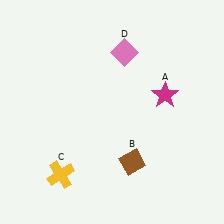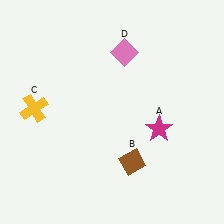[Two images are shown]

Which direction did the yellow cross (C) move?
The yellow cross (C) moved up.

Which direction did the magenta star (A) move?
The magenta star (A) moved down.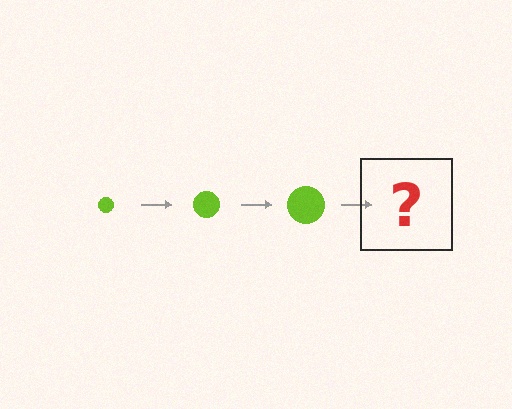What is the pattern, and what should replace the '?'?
The pattern is that the circle gets progressively larger each step. The '?' should be a lime circle, larger than the previous one.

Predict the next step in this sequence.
The next step is a lime circle, larger than the previous one.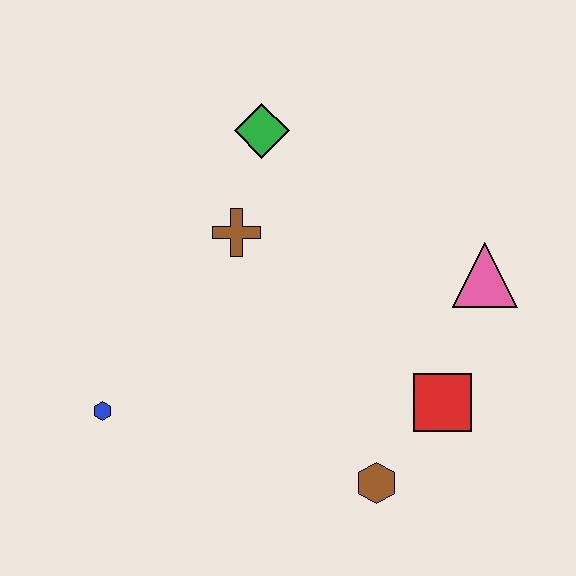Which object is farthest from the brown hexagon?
The green diamond is farthest from the brown hexagon.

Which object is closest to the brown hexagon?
The red square is closest to the brown hexagon.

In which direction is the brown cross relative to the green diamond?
The brown cross is below the green diamond.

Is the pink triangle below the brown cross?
Yes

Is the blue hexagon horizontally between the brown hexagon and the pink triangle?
No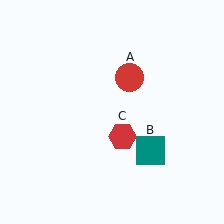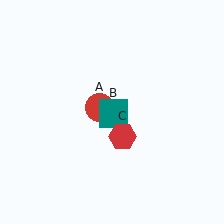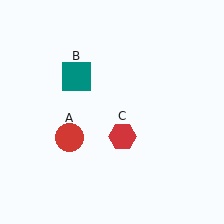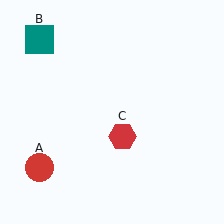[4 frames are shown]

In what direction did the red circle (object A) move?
The red circle (object A) moved down and to the left.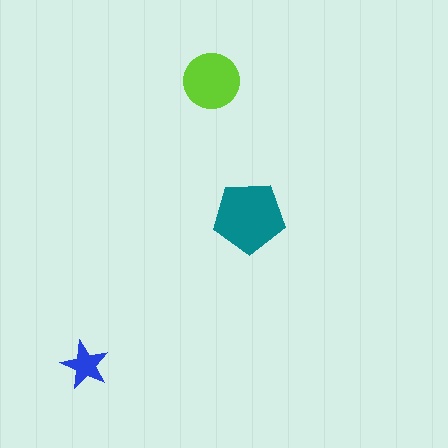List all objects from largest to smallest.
The teal pentagon, the lime circle, the blue star.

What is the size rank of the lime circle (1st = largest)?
2nd.